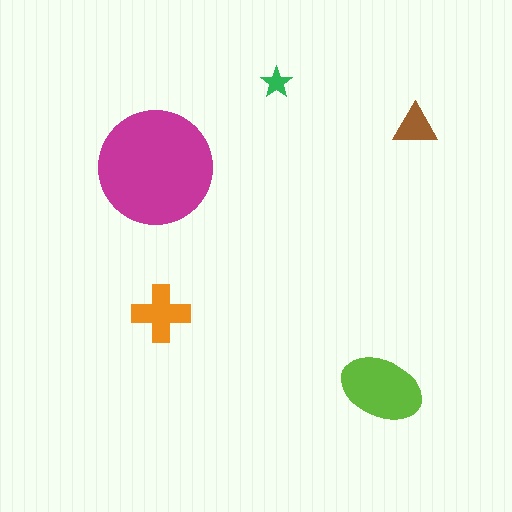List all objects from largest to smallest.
The magenta circle, the lime ellipse, the orange cross, the brown triangle, the green star.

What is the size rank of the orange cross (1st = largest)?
3rd.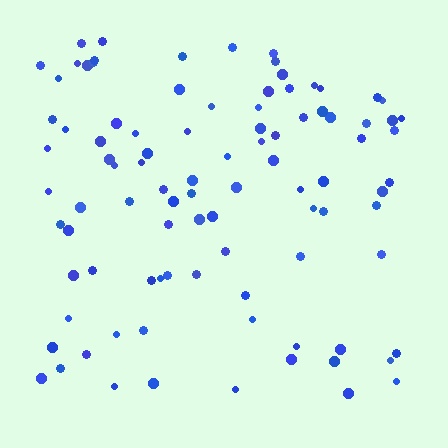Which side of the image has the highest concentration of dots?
The top.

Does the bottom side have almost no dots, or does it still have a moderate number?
Still a moderate number, just noticeably fewer than the top.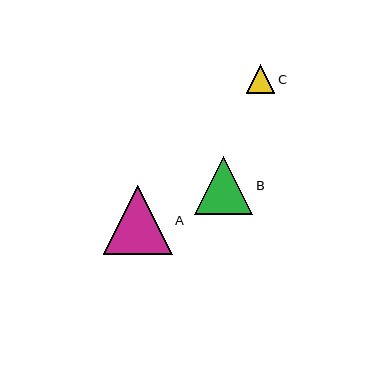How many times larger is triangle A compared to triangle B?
Triangle A is approximately 1.2 times the size of triangle B.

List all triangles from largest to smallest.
From largest to smallest: A, B, C.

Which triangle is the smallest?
Triangle C is the smallest with a size of approximately 28 pixels.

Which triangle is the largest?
Triangle A is the largest with a size of approximately 68 pixels.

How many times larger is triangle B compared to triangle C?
Triangle B is approximately 2.1 times the size of triangle C.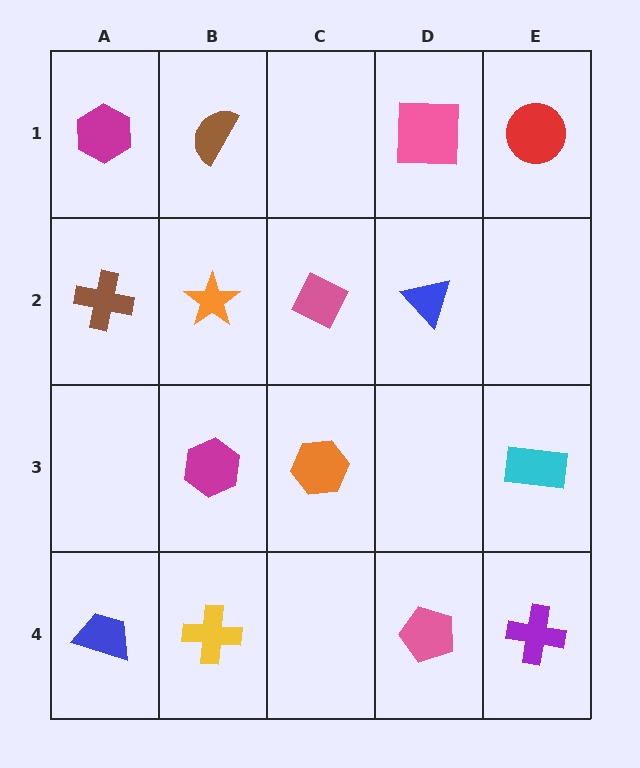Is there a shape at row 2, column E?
No, that cell is empty.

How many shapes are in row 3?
3 shapes.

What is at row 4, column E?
A purple cross.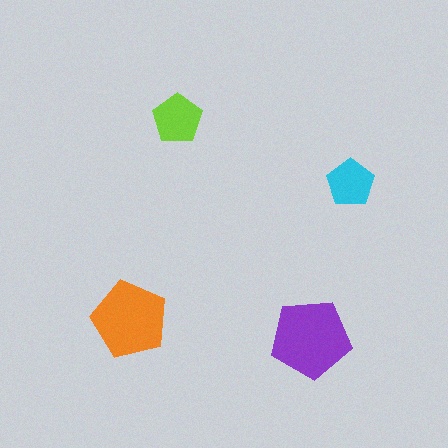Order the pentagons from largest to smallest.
the purple one, the orange one, the lime one, the cyan one.